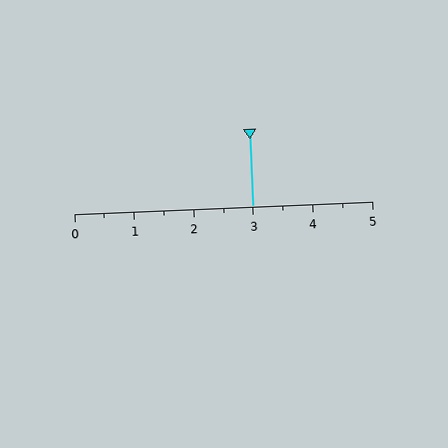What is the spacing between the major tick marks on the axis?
The major ticks are spaced 1 apart.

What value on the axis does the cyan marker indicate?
The marker indicates approximately 3.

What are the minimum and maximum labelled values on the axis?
The axis runs from 0 to 5.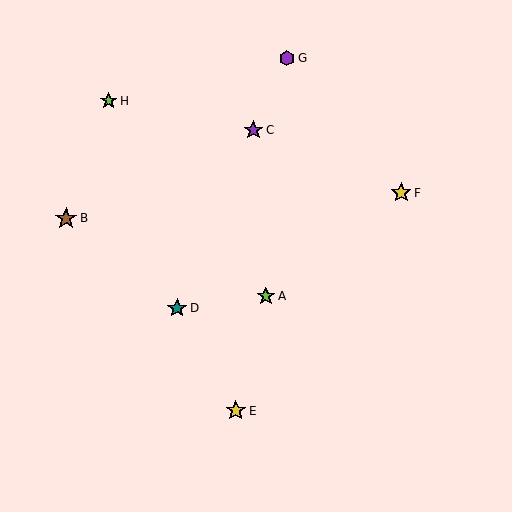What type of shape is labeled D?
Shape D is a teal star.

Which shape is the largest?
The brown star (labeled B) is the largest.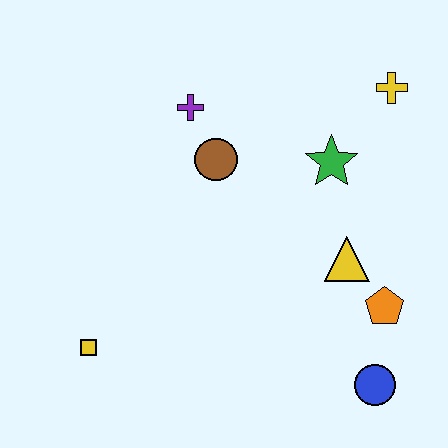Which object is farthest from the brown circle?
The blue circle is farthest from the brown circle.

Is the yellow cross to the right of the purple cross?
Yes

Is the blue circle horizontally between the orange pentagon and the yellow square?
Yes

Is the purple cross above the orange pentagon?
Yes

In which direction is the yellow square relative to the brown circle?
The yellow square is below the brown circle.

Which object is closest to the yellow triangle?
The orange pentagon is closest to the yellow triangle.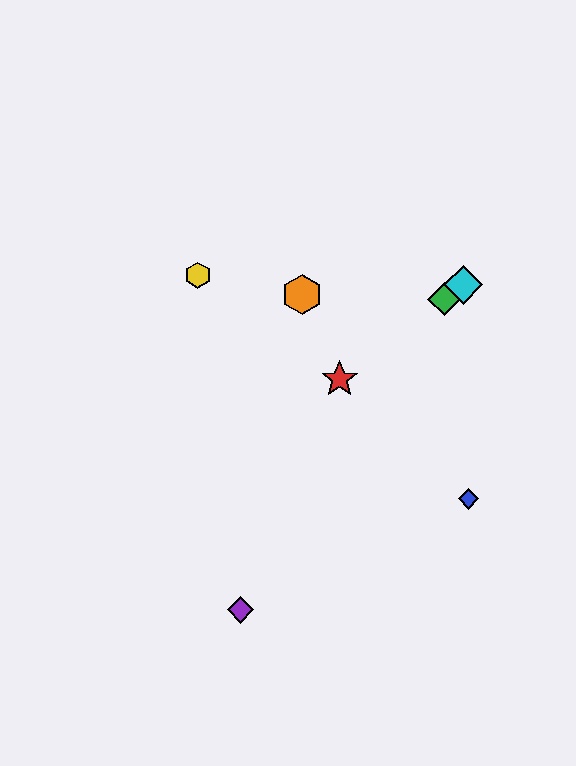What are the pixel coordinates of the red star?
The red star is at (340, 379).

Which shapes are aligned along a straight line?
The red star, the green diamond, the cyan diamond are aligned along a straight line.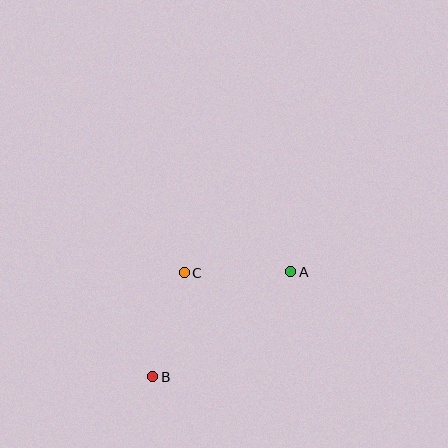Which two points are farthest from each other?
Points A and B are farthest from each other.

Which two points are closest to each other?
Points A and C are closest to each other.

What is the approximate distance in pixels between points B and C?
The distance between B and C is approximately 109 pixels.